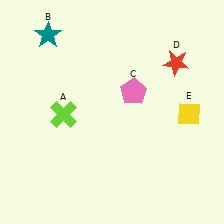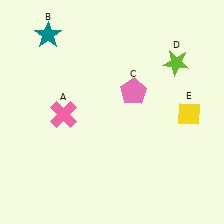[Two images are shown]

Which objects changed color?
A changed from lime to pink. D changed from red to lime.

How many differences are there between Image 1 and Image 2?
There are 2 differences between the two images.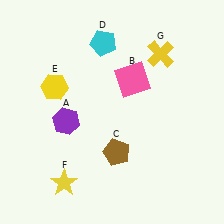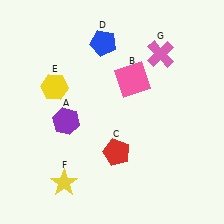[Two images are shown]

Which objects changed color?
C changed from brown to red. D changed from cyan to blue. G changed from yellow to pink.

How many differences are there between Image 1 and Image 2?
There are 3 differences between the two images.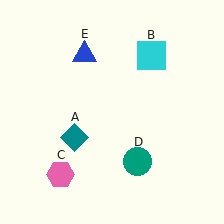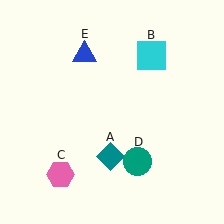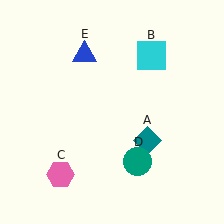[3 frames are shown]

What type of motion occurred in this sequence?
The teal diamond (object A) rotated counterclockwise around the center of the scene.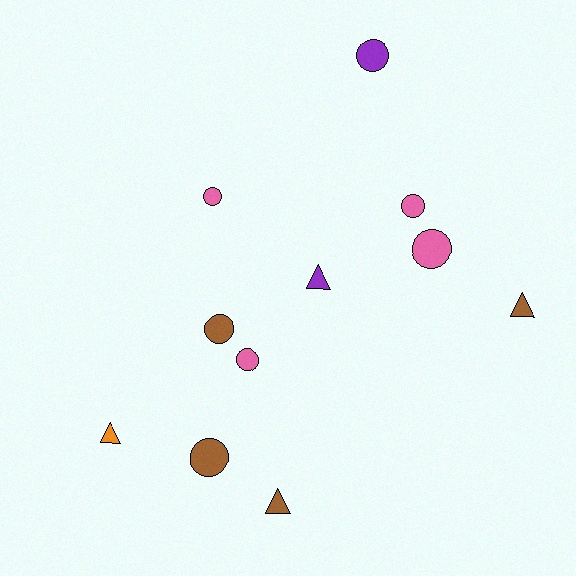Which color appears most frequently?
Pink, with 4 objects.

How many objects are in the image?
There are 11 objects.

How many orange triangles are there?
There is 1 orange triangle.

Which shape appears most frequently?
Circle, with 7 objects.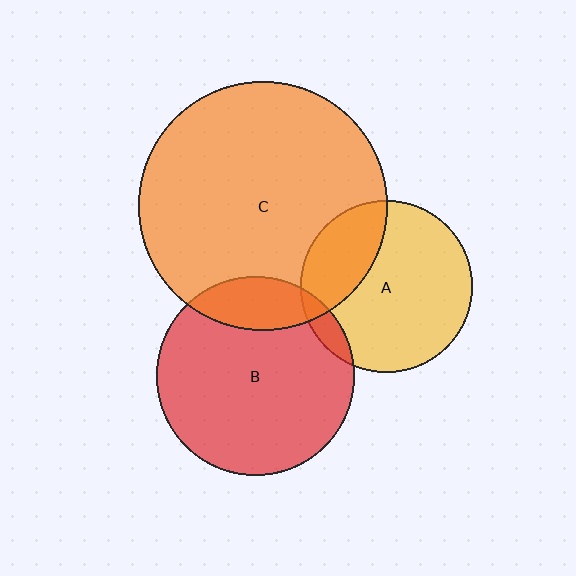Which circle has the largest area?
Circle C (orange).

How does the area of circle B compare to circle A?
Approximately 1.3 times.